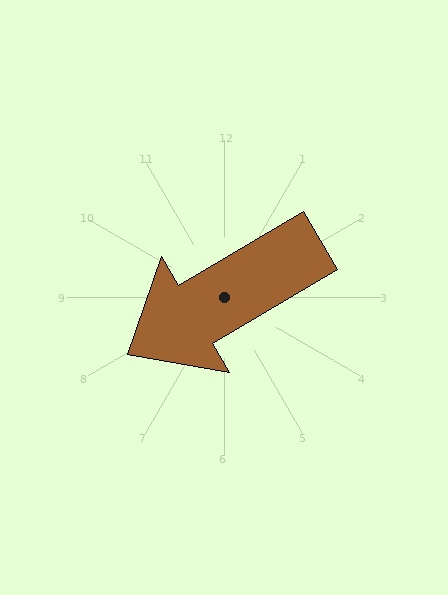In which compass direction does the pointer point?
Southwest.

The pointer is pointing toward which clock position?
Roughly 8 o'clock.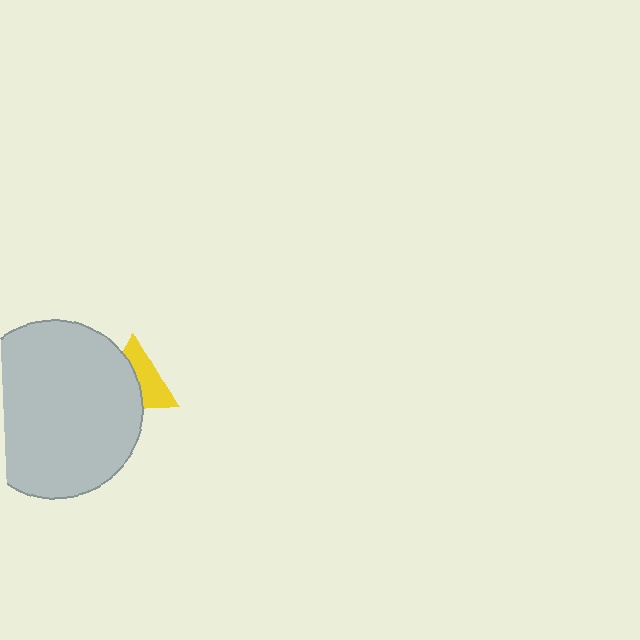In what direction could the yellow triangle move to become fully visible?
The yellow triangle could move right. That would shift it out from behind the light gray circle entirely.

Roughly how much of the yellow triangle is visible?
About half of it is visible (roughly 49%).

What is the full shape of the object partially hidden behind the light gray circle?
The partially hidden object is a yellow triangle.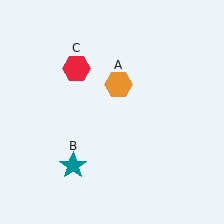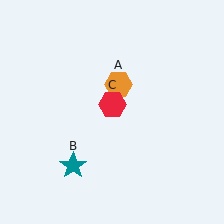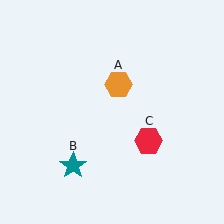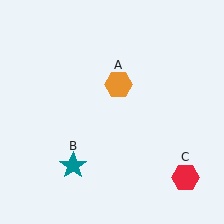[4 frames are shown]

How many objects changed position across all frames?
1 object changed position: red hexagon (object C).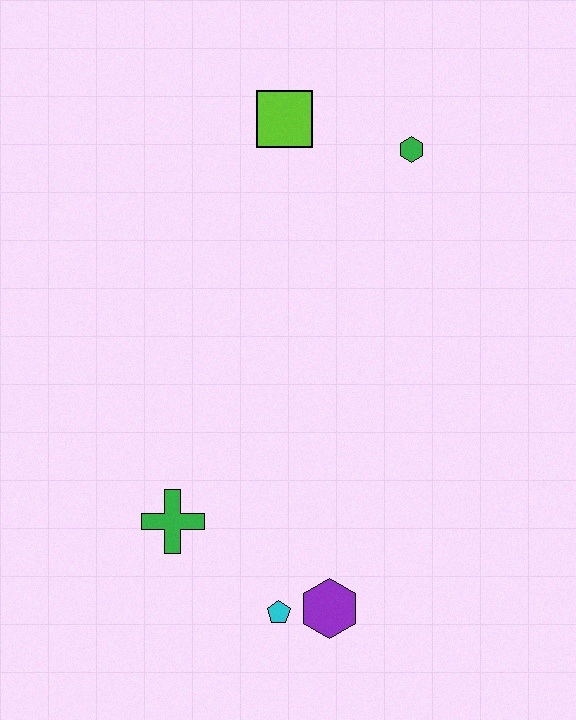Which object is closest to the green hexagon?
The lime square is closest to the green hexagon.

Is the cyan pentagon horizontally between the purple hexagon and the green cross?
Yes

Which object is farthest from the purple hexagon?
The lime square is farthest from the purple hexagon.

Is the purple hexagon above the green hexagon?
No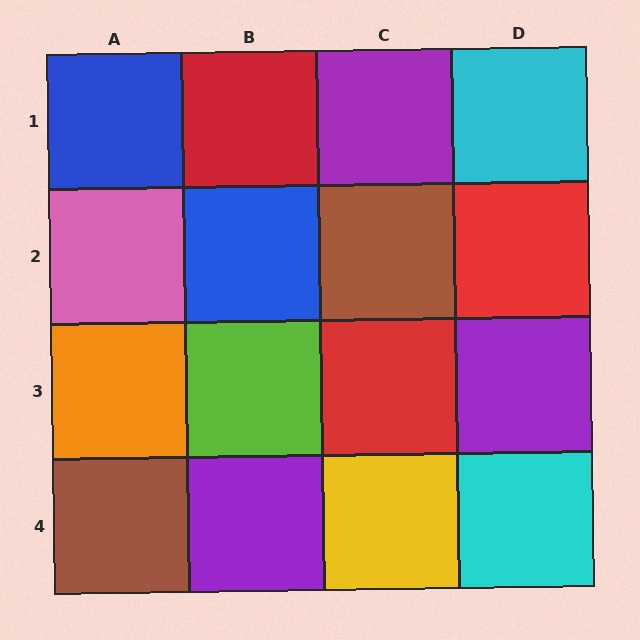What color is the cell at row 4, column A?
Brown.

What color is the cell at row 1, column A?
Blue.